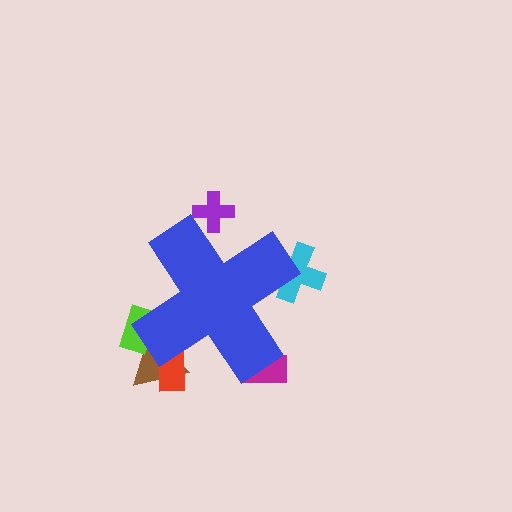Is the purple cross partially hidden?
Yes, the purple cross is partially hidden behind the blue cross.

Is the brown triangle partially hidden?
Yes, the brown triangle is partially hidden behind the blue cross.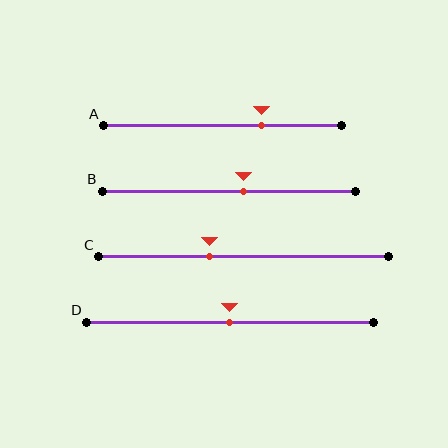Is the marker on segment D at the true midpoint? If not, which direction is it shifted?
Yes, the marker on segment D is at the true midpoint.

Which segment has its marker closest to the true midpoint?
Segment D has its marker closest to the true midpoint.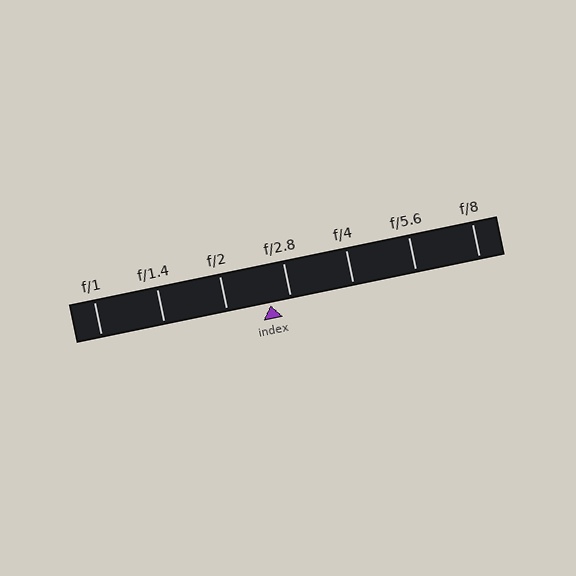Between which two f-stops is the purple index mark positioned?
The index mark is between f/2 and f/2.8.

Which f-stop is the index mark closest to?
The index mark is closest to f/2.8.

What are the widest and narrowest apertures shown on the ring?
The widest aperture shown is f/1 and the narrowest is f/8.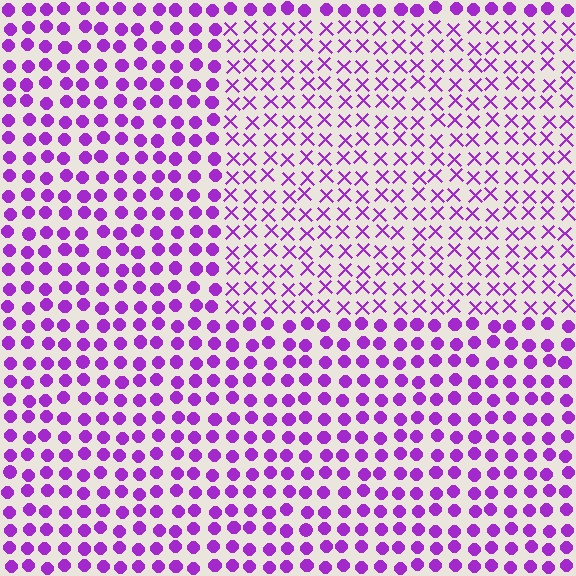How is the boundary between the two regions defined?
The boundary is defined by a change in element shape: X marks inside vs. circles outside. All elements share the same color and spacing.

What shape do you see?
I see a rectangle.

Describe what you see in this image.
The image is filled with small purple elements arranged in a uniform grid. A rectangle-shaped region contains X marks, while the surrounding area contains circles. The boundary is defined purely by the change in element shape.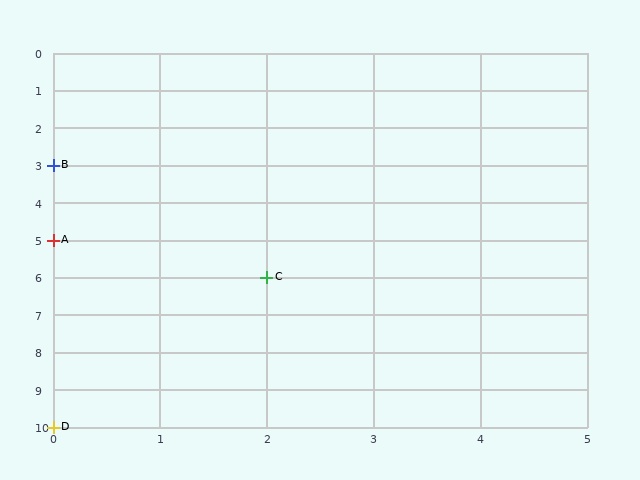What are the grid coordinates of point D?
Point D is at grid coordinates (0, 10).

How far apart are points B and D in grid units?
Points B and D are 7 rows apart.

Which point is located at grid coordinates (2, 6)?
Point C is at (2, 6).